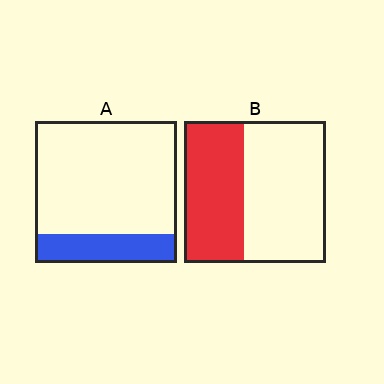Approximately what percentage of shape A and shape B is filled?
A is approximately 20% and B is approximately 40%.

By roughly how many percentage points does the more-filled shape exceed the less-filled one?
By roughly 20 percentage points (B over A).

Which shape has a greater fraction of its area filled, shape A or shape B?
Shape B.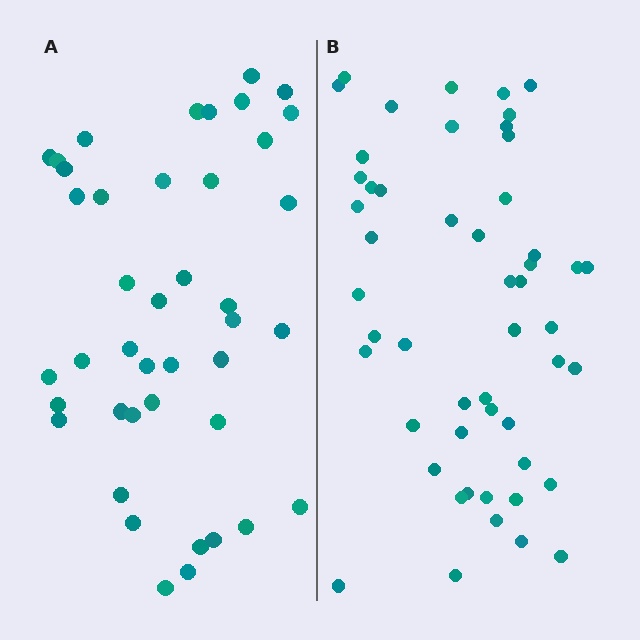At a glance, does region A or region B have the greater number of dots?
Region B (the right region) has more dots.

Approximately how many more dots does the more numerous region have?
Region B has roughly 8 or so more dots than region A.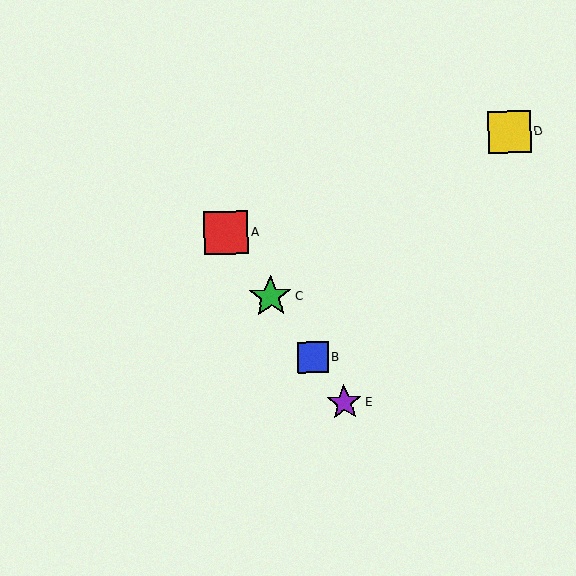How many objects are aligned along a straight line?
4 objects (A, B, C, E) are aligned along a straight line.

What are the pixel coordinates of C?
Object C is at (270, 296).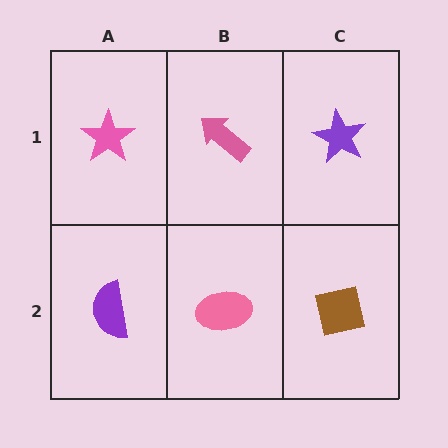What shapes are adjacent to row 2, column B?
A pink arrow (row 1, column B), a purple semicircle (row 2, column A), a brown square (row 2, column C).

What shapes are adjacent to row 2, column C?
A purple star (row 1, column C), a pink ellipse (row 2, column B).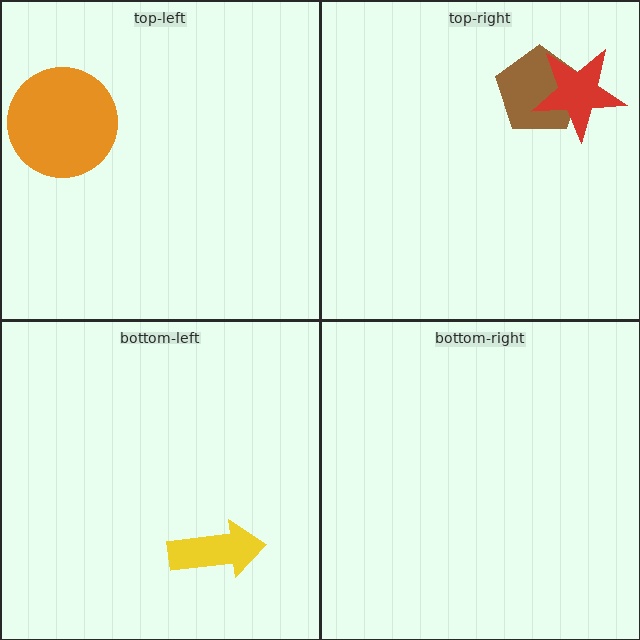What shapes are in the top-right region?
The brown pentagon, the red star.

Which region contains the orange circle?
The top-left region.